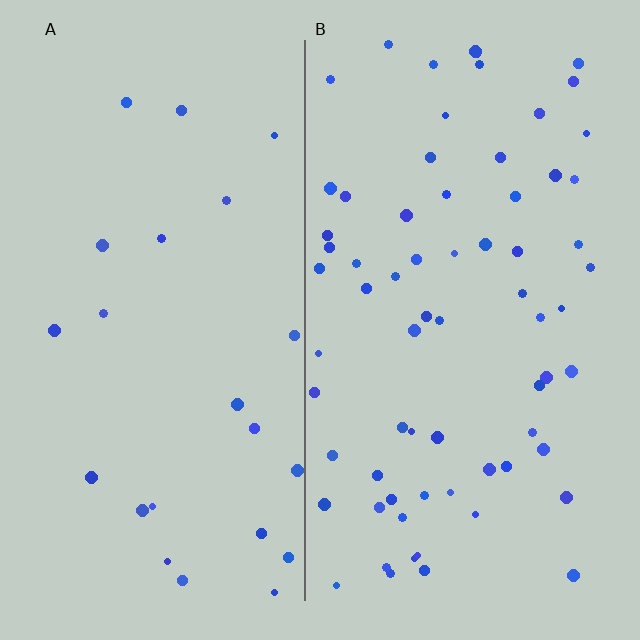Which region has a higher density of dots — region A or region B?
B (the right).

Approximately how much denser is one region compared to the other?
Approximately 3.0× — region B over region A.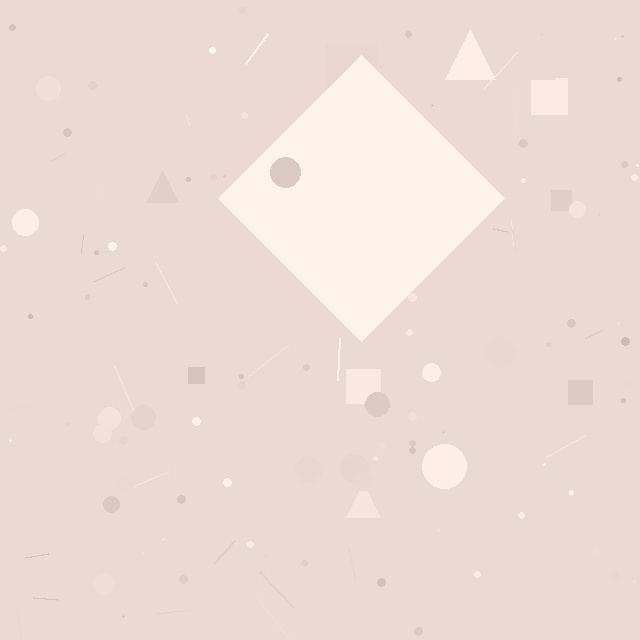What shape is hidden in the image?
A diamond is hidden in the image.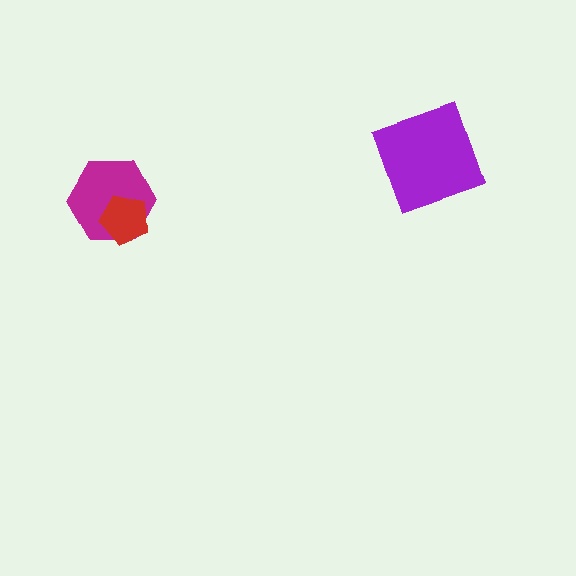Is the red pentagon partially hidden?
No, no other shape covers it.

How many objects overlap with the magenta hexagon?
1 object overlaps with the magenta hexagon.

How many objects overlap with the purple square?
0 objects overlap with the purple square.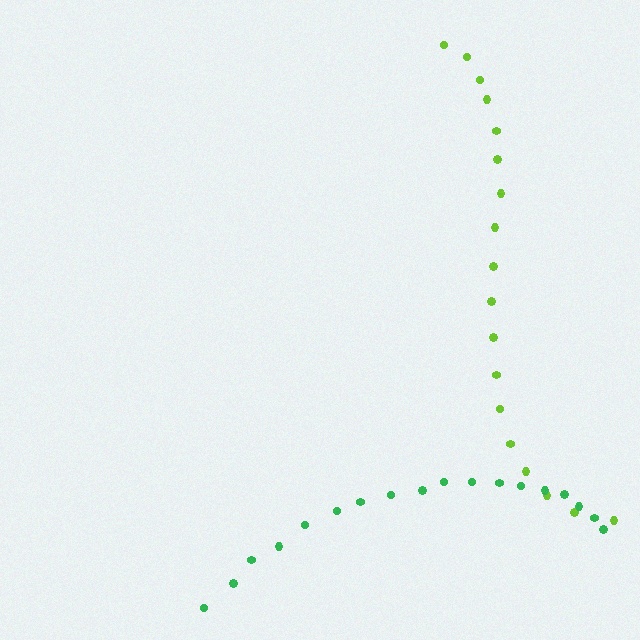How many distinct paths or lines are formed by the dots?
There are 2 distinct paths.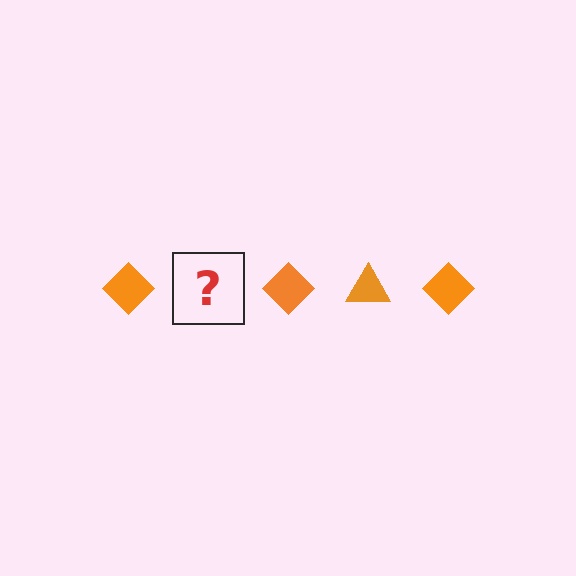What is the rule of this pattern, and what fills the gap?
The rule is that the pattern cycles through diamond, triangle shapes in orange. The gap should be filled with an orange triangle.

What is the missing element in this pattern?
The missing element is an orange triangle.